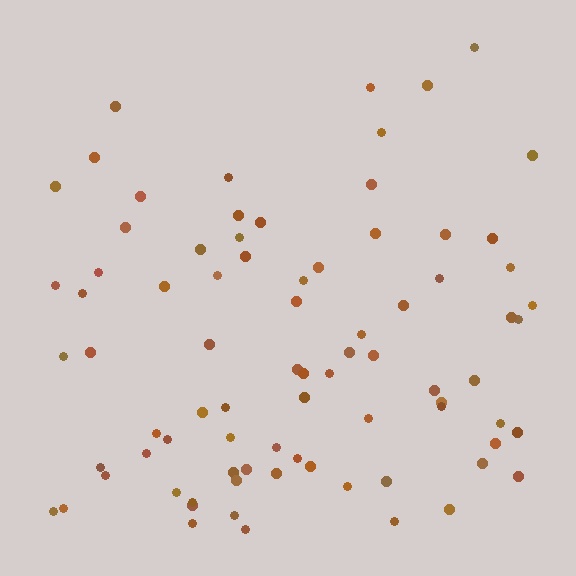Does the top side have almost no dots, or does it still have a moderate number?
Still a moderate number, just noticeably fewer than the bottom.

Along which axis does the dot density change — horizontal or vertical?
Vertical.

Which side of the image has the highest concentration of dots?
The bottom.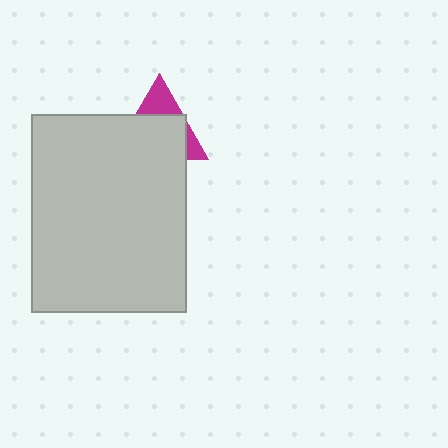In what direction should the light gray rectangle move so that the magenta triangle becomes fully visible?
The light gray rectangle should move down. That is the shortest direction to clear the overlap and leave the magenta triangle fully visible.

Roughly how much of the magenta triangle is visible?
A small part of it is visible (roughly 32%).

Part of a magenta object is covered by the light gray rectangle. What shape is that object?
It is a triangle.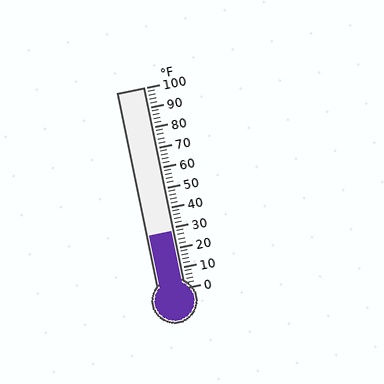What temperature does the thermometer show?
The thermometer shows approximately 28°F.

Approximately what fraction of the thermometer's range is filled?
The thermometer is filled to approximately 30% of its range.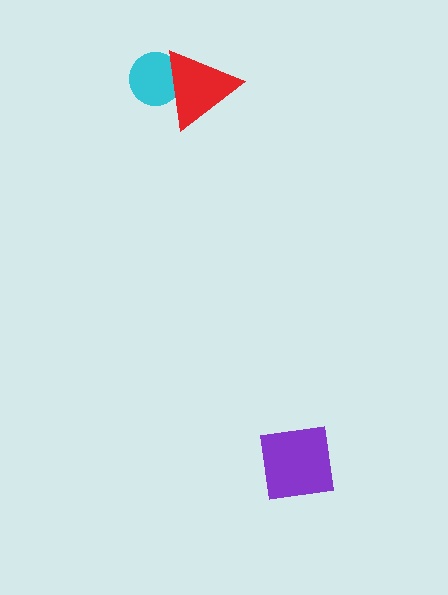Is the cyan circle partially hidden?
Yes, it is partially covered by another shape.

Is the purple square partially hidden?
No, no other shape covers it.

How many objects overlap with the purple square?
0 objects overlap with the purple square.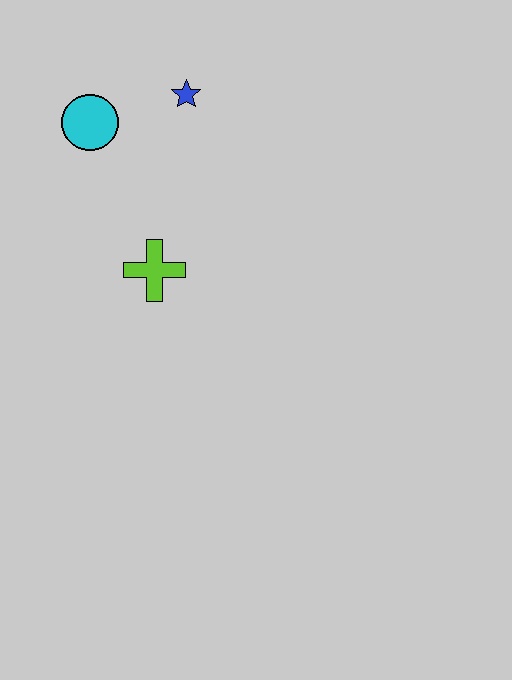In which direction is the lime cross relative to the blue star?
The lime cross is below the blue star.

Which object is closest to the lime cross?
The cyan circle is closest to the lime cross.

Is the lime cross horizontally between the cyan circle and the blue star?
Yes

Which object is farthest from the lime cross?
The blue star is farthest from the lime cross.